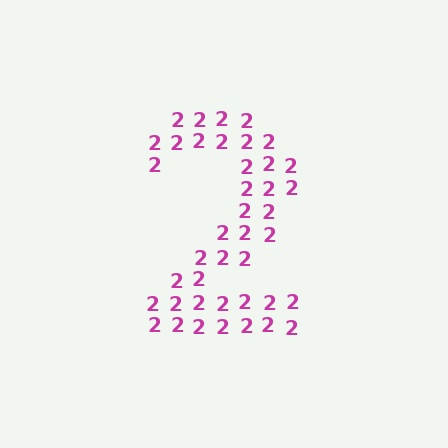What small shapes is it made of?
It is made of small digit 2's.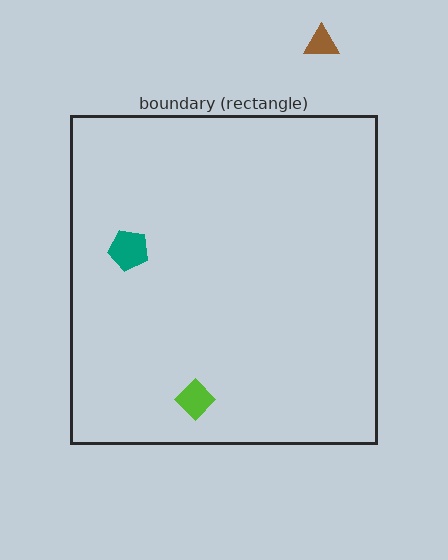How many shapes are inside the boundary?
2 inside, 1 outside.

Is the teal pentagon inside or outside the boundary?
Inside.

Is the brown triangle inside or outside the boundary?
Outside.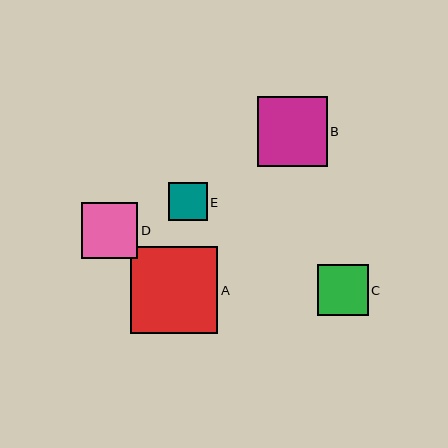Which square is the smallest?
Square E is the smallest with a size of approximately 38 pixels.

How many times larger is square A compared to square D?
Square A is approximately 1.5 times the size of square D.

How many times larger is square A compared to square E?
Square A is approximately 2.3 times the size of square E.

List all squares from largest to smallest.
From largest to smallest: A, B, D, C, E.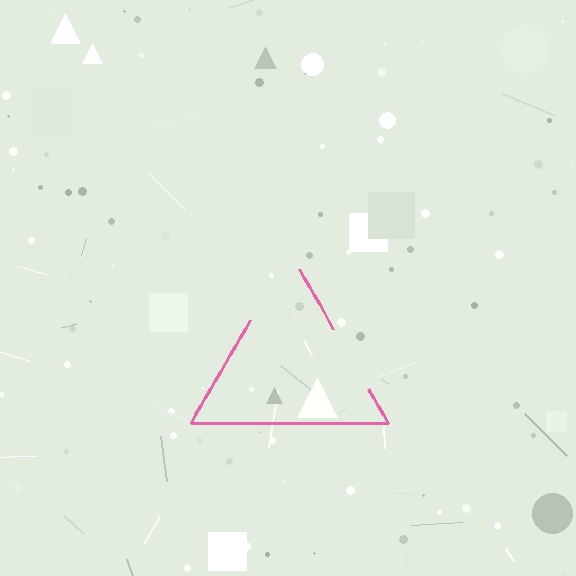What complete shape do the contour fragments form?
The contour fragments form a triangle.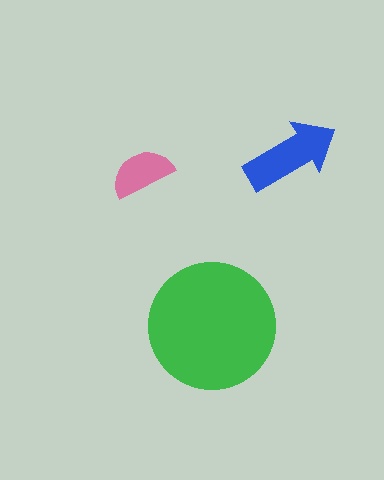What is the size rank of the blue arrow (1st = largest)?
2nd.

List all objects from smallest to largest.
The pink semicircle, the blue arrow, the green circle.